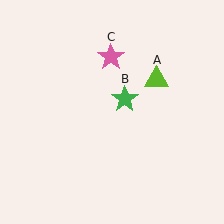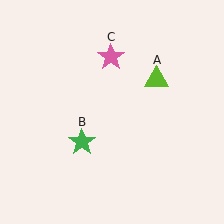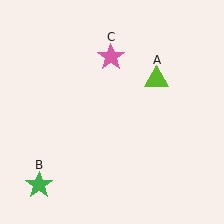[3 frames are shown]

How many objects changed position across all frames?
1 object changed position: green star (object B).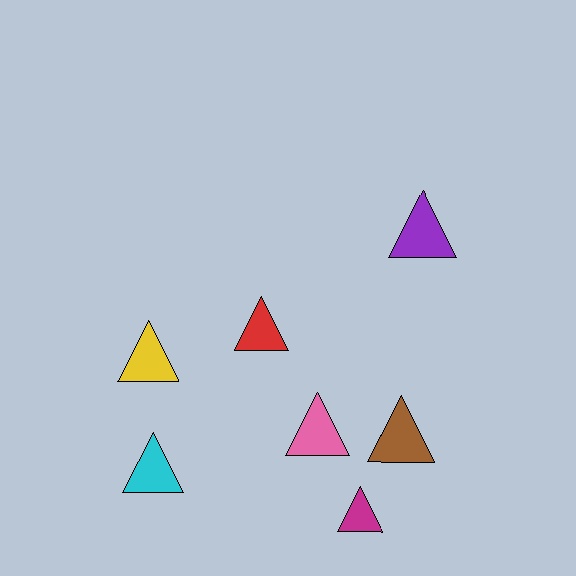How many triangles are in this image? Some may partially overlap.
There are 7 triangles.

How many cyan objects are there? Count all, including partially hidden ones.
There is 1 cyan object.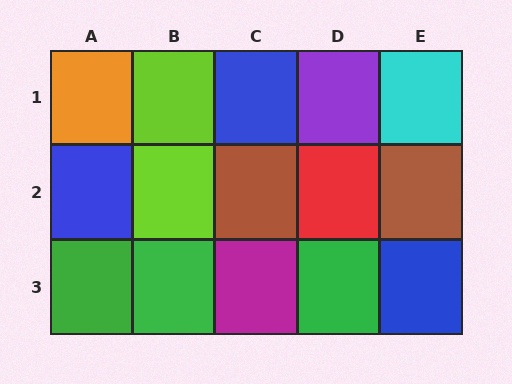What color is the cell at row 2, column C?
Brown.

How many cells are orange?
1 cell is orange.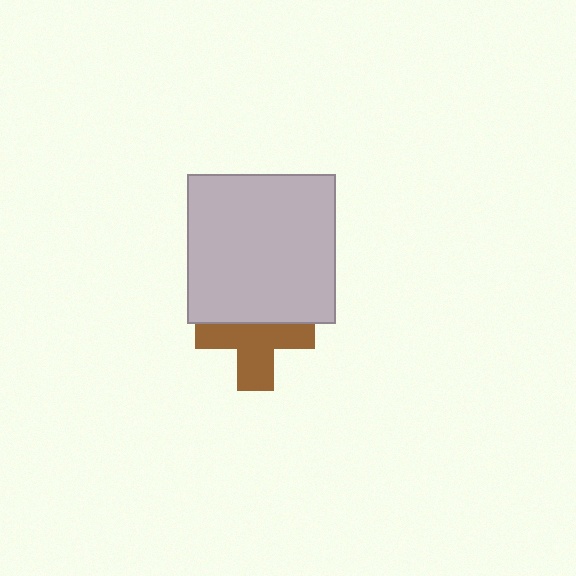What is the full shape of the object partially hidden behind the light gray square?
The partially hidden object is a brown cross.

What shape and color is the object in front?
The object in front is a light gray square.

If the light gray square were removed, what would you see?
You would see the complete brown cross.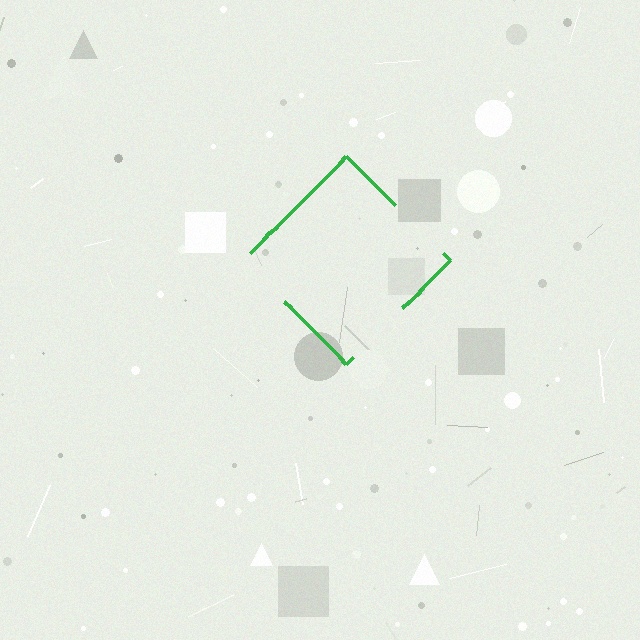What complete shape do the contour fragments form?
The contour fragments form a diamond.